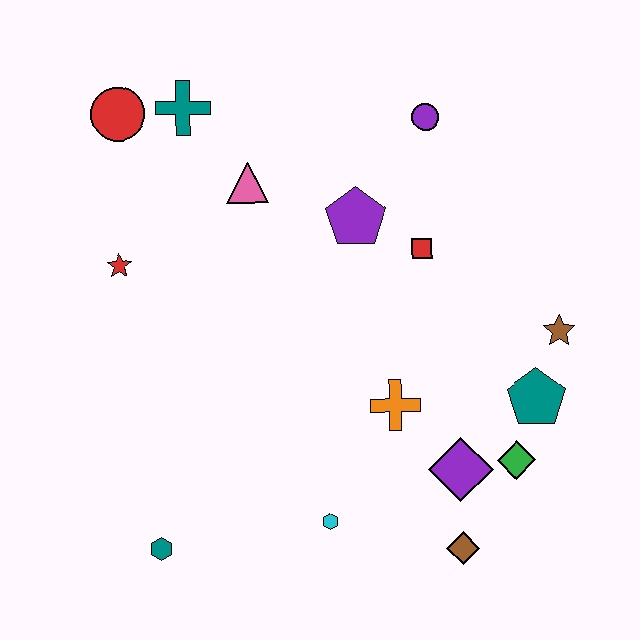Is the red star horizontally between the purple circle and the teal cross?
No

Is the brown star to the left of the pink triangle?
No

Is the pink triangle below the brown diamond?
No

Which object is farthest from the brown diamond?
The red circle is farthest from the brown diamond.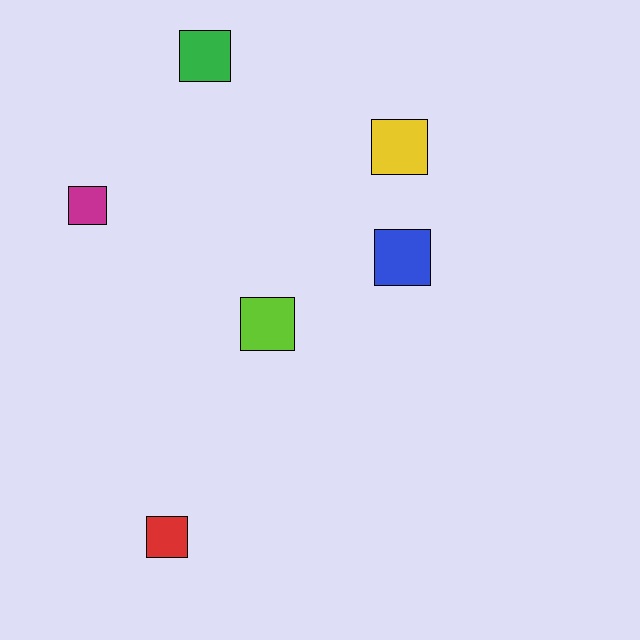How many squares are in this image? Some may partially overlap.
There are 6 squares.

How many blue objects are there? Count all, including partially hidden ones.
There is 1 blue object.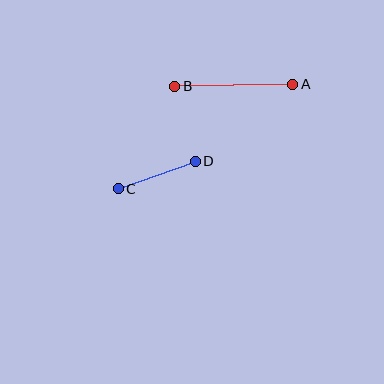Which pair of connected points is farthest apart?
Points A and B are farthest apart.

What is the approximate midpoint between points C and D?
The midpoint is at approximately (157, 175) pixels.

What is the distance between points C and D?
The distance is approximately 82 pixels.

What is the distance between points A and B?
The distance is approximately 118 pixels.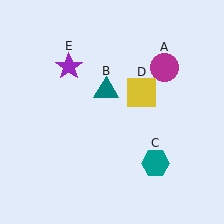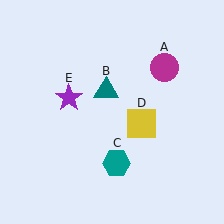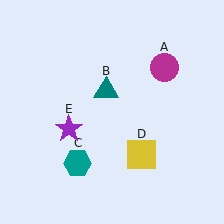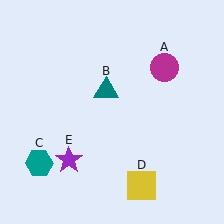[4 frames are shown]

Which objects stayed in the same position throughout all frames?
Magenta circle (object A) and teal triangle (object B) remained stationary.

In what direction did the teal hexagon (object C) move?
The teal hexagon (object C) moved left.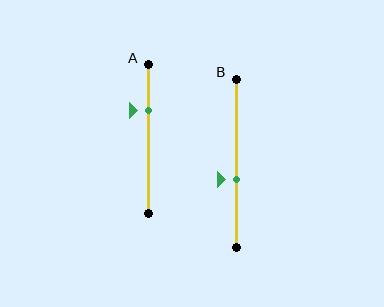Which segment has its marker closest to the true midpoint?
Segment B has its marker closest to the true midpoint.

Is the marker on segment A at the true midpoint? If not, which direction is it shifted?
No, the marker on segment A is shifted upward by about 19% of the segment length.